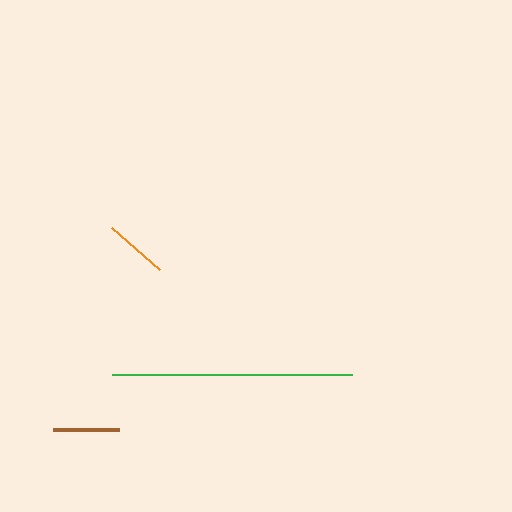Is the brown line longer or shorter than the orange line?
The brown line is longer than the orange line.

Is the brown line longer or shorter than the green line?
The green line is longer than the brown line.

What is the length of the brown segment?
The brown segment is approximately 66 pixels long.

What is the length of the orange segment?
The orange segment is approximately 64 pixels long.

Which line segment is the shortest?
The orange line is the shortest at approximately 64 pixels.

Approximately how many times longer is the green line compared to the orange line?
The green line is approximately 3.7 times the length of the orange line.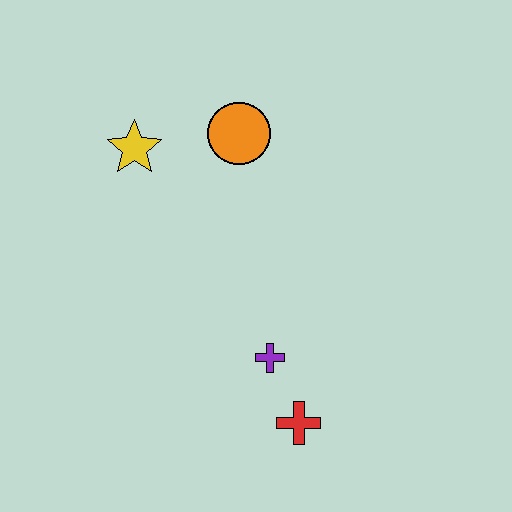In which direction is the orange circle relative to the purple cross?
The orange circle is above the purple cross.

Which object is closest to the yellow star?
The orange circle is closest to the yellow star.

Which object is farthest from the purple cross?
The yellow star is farthest from the purple cross.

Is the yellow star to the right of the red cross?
No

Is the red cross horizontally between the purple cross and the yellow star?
No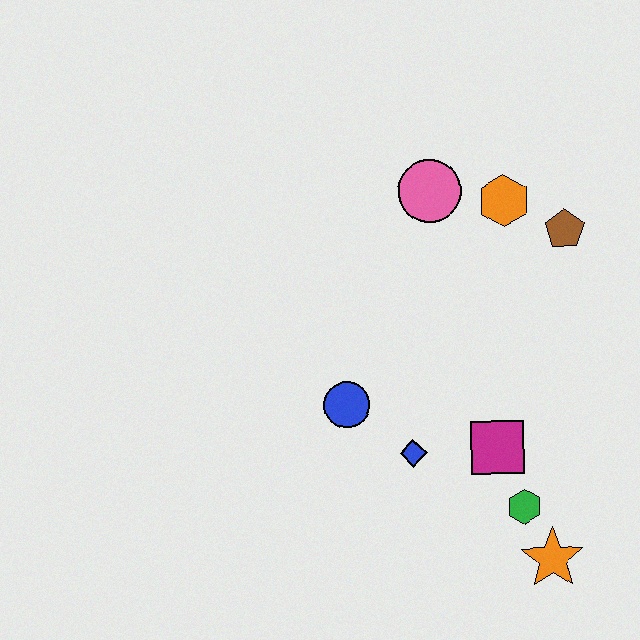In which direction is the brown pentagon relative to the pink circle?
The brown pentagon is to the right of the pink circle.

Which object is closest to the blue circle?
The blue diamond is closest to the blue circle.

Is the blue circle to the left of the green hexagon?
Yes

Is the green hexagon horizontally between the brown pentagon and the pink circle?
Yes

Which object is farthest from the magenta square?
The pink circle is farthest from the magenta square.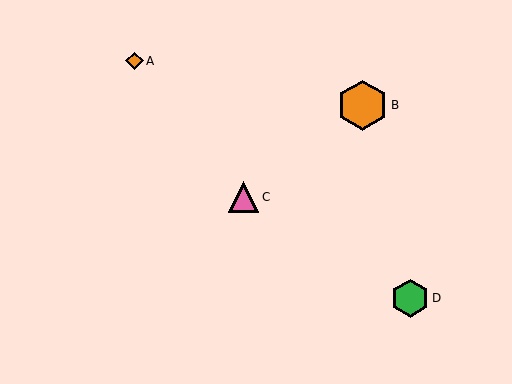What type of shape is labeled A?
Shape A is an orange diamond.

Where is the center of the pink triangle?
The center of the pink triangle is at (243, 197).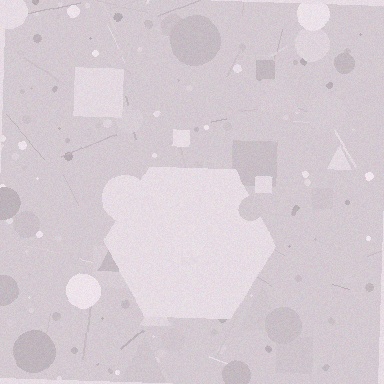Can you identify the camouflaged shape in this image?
The camouflaged shape is a hexagon.